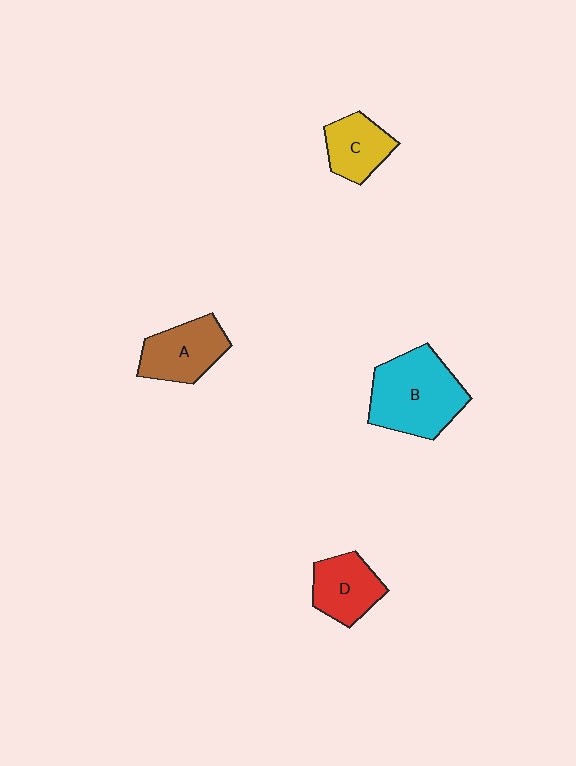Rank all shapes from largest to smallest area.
From largest to smallest: B (cyan), A (brown), D (red), C (yellow).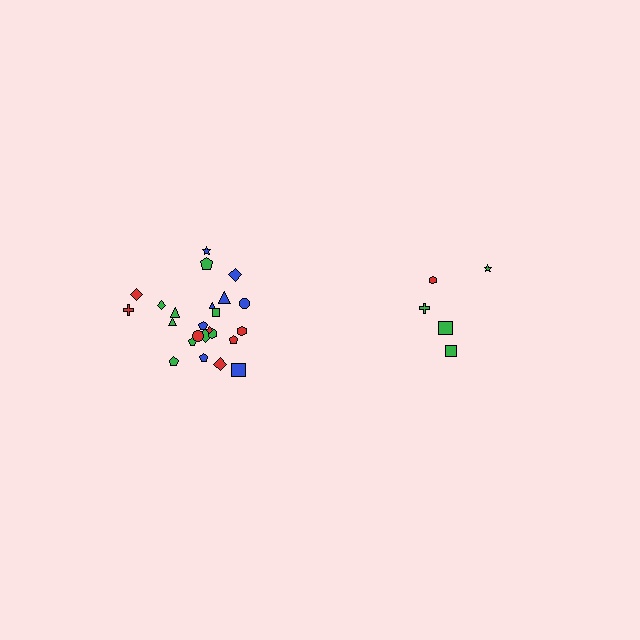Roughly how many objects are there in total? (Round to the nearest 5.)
Roughly 30 objects in total.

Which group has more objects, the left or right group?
The left group.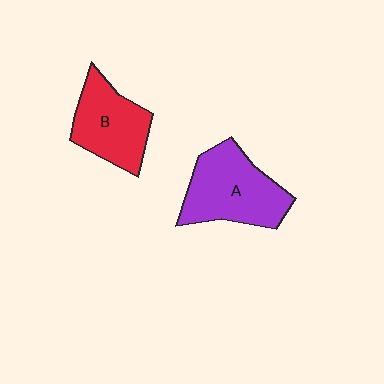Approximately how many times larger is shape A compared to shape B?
Approximately 1.2 times.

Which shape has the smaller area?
Shape B (red).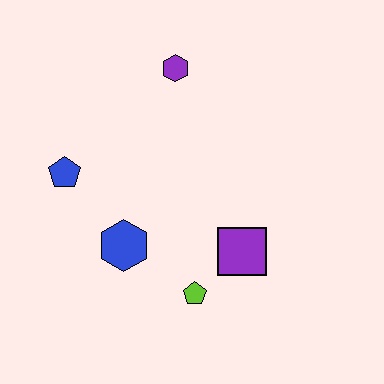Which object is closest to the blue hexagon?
The lime pentagon is closest to the blue hexagon.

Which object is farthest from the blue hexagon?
The purple hexagon is farthest from the blue hexagon.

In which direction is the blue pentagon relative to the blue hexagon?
The blue pentagon is above the blue hexagon.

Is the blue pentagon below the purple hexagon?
Yes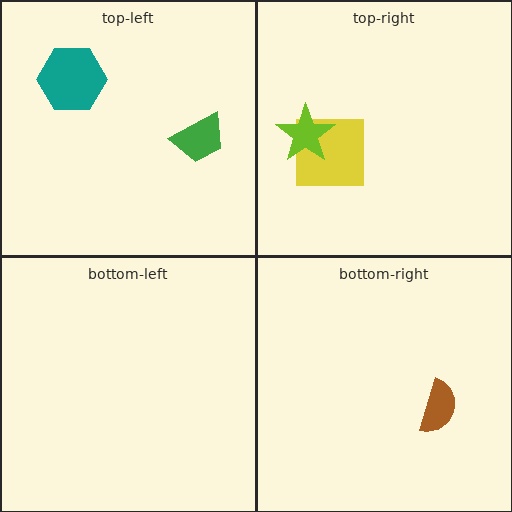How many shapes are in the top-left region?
2.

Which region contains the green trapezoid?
The top-left region.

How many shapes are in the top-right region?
2.